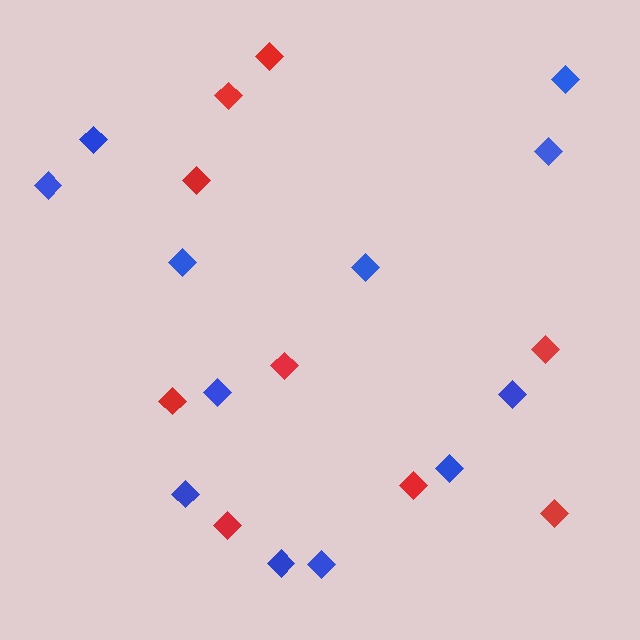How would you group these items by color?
There are 2 groups: one group of blue diamonds (12) and one group of red diamonds (9).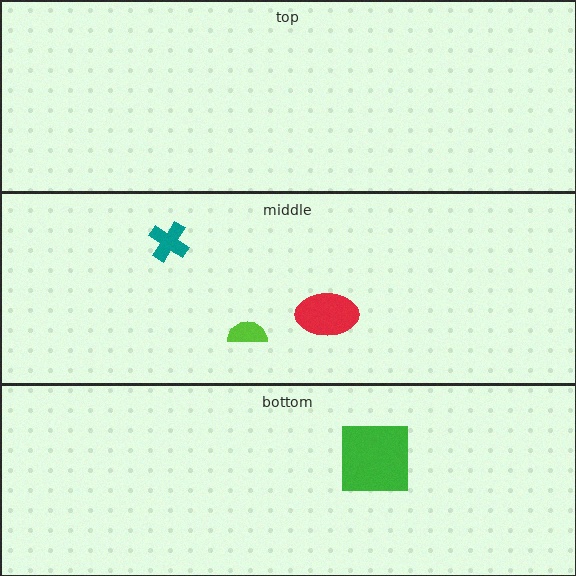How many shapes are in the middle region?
3.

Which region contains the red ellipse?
The middle region.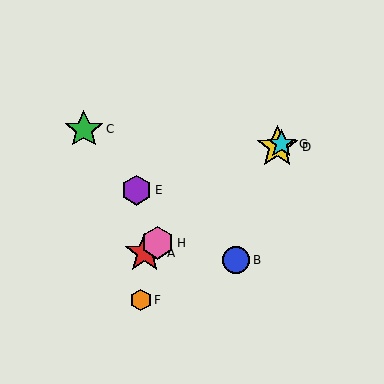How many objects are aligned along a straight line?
4 objects (A, D, G, H) are aligned along a straight line.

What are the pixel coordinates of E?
Object E is at (137, 190).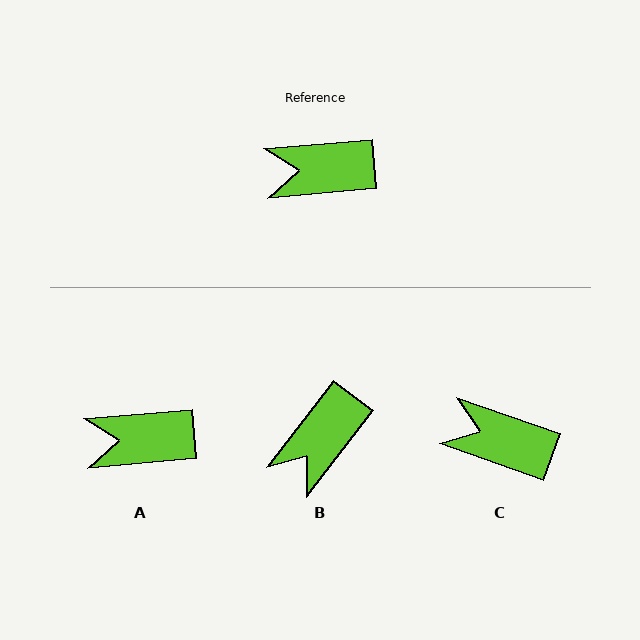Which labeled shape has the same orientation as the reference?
A.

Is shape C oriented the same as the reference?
No, it is off by about 24 degrees.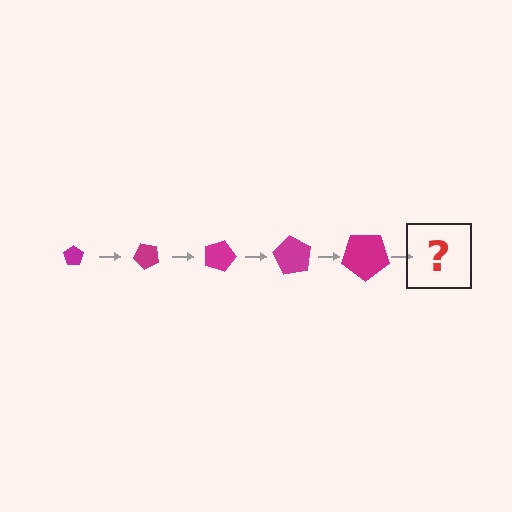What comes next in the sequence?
The next element should be a pentagon, larger than the previous one and rotated 225 degrees from the start.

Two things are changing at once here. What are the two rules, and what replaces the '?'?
The two rules are that the pentagon grows larger each step and it rotates 45 degrees each step. The '?' should be a pentagon, larger than the previous one and rotated 225 degrees from the start.